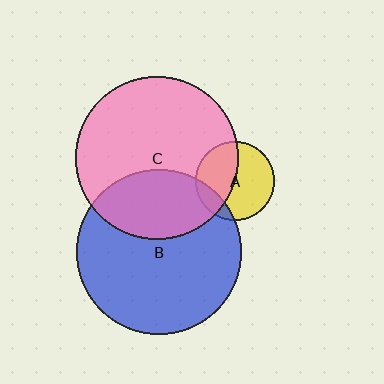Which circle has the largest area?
Circle B (blue).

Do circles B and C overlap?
Yes.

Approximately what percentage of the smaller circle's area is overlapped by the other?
Approximately 30%.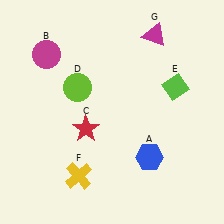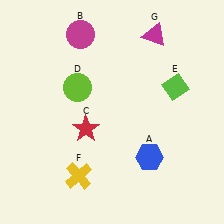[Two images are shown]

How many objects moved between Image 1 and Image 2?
1 object moved between the two images.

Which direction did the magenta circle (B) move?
The magenta circle (B) moved right.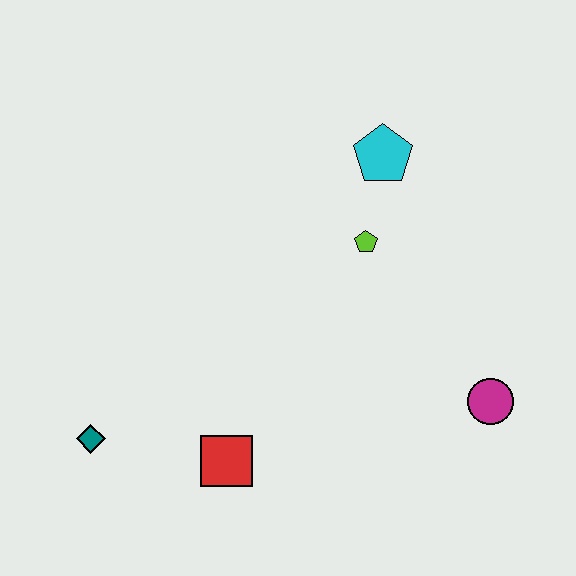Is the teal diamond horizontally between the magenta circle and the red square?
No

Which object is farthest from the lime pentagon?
The teal diamond is farthest from the lime pentagon.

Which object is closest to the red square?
The teal diamond is closest to the red square.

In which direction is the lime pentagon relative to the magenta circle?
The lime pentagon is above the magenta circle.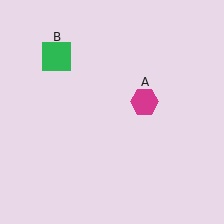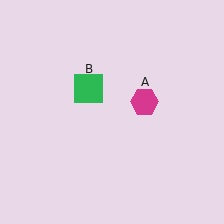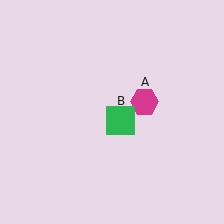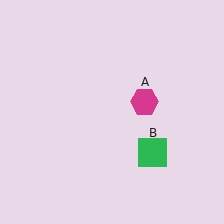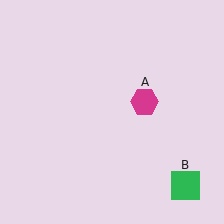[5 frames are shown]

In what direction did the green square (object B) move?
The green square (object B) moved down and to the right.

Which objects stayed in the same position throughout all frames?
Magenta hexagon (object A) remained stationary.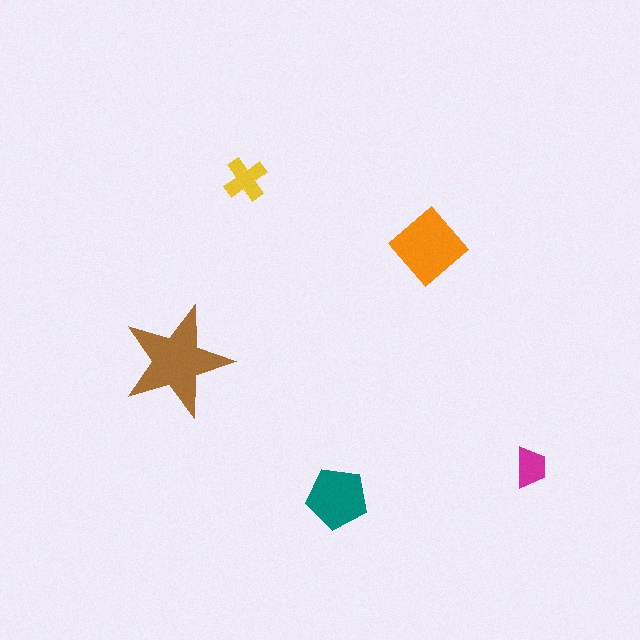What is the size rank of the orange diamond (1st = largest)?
2nd.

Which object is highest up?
The yellow cross is topmost.